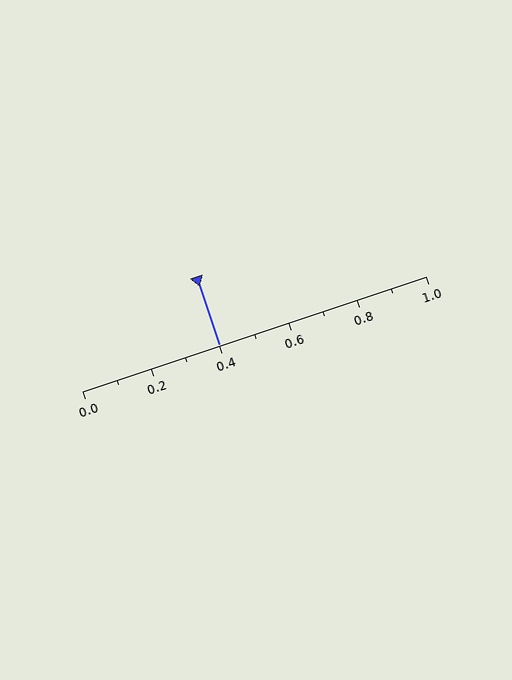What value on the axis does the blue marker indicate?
The marker indicates approximately 0.4.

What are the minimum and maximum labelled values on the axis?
The axis runs from 0.0 to 1.0.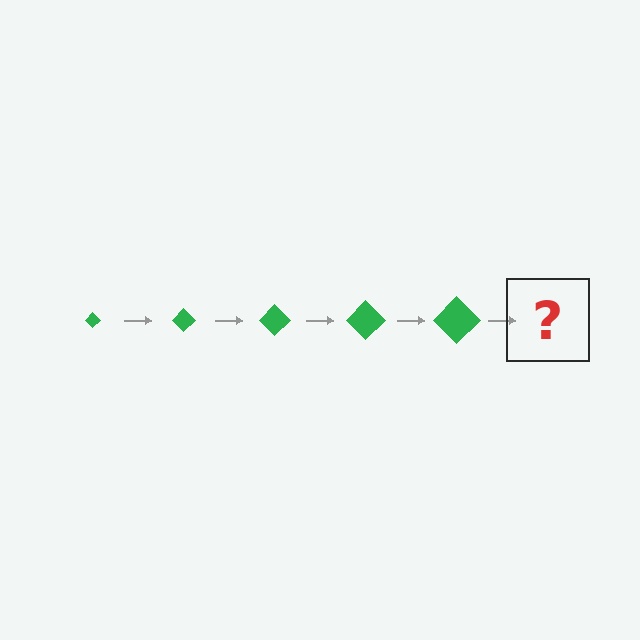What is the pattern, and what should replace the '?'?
The pattern is that the diamond gets progressively larger each step. The '?' should be a green diamond, larger than the previous one.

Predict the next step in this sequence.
The next step is a green diamond, larger than the previous one.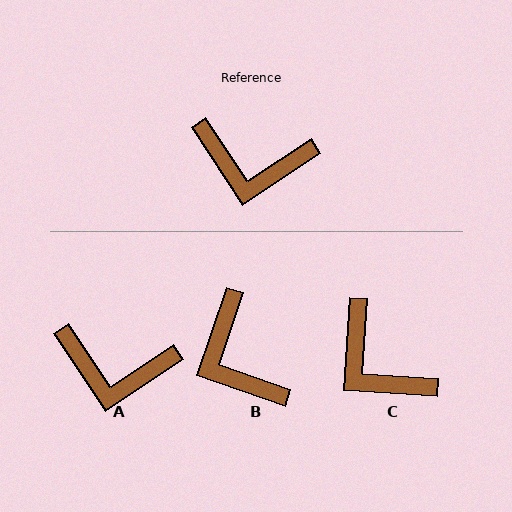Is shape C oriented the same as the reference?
No, it is off by about 37 degrees.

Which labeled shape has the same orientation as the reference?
A.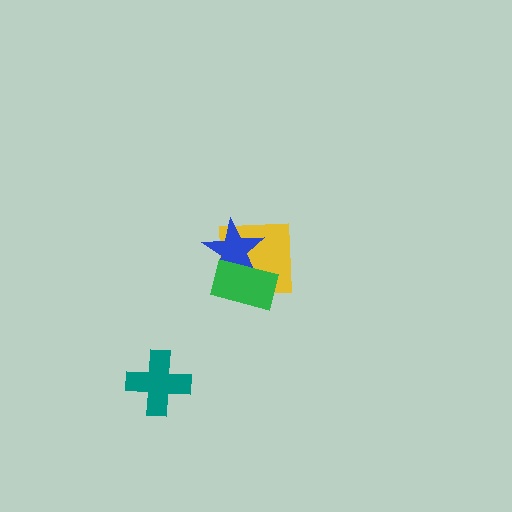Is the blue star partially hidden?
Yes, it is partially covered by another shape.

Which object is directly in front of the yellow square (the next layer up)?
The blue star is directly in front of the yellow square.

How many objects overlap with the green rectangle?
2 objects overlap with the green rectangle.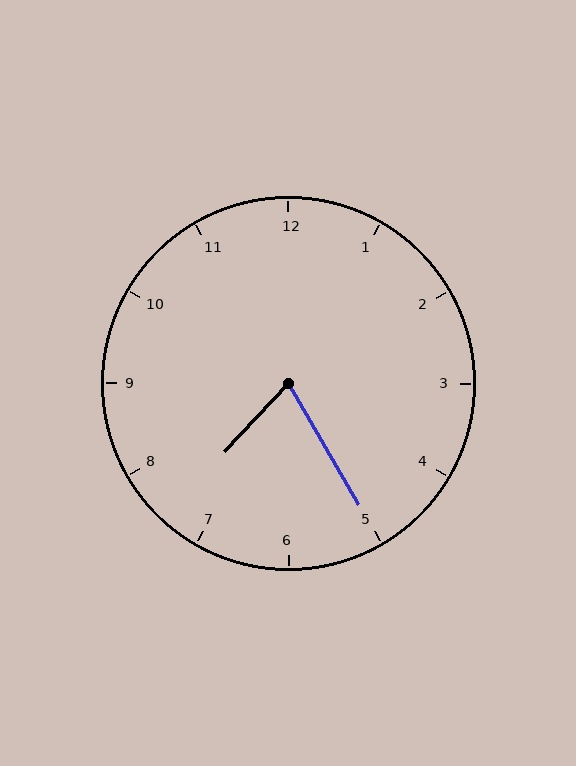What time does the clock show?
7:25.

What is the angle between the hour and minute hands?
Approximately 72 degrees.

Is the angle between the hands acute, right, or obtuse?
It is acute.